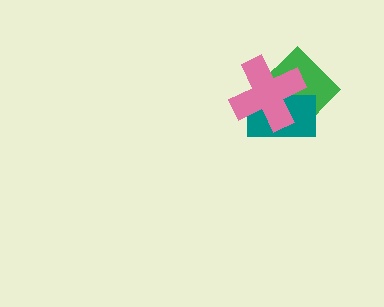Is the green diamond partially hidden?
Yes, it is partially covered by another shape.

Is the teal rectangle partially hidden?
Yes, it is partially covered by another shape.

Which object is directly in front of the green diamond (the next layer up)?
The teal rectangle is directly in front of the green diamond.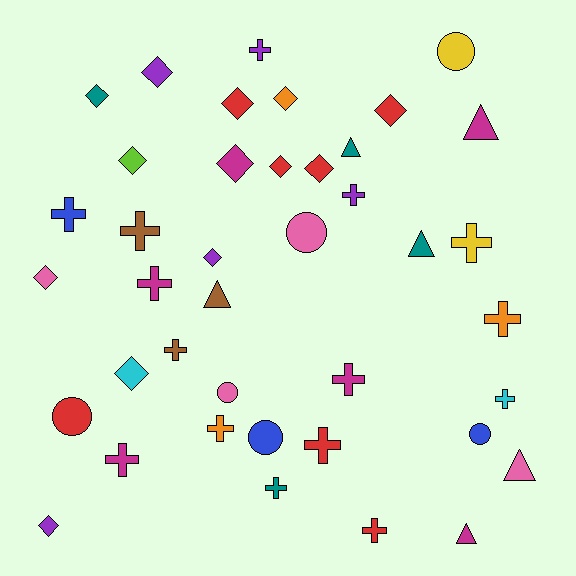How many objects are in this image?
There are 40 objects.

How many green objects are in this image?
There are no green objects.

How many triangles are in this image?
There are 6 triangles.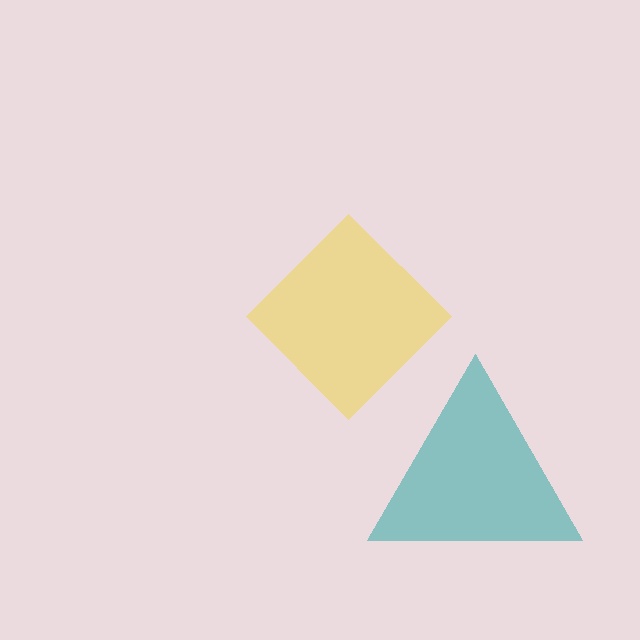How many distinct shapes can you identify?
There are 2 distinct shapes: a teal triangle, a yellow diamond.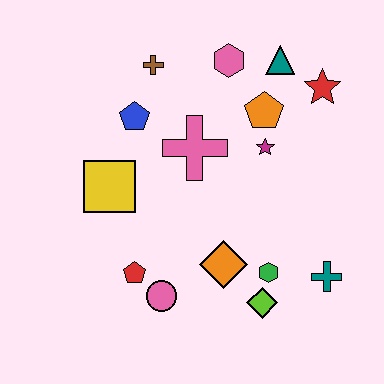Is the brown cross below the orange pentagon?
No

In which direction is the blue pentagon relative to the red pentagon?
The blue pentagon is above the red pentagon.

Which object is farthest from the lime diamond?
The brown cross is farthest from the lime diamond.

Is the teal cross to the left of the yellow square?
No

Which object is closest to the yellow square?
The blue pentagon is closest to the yellow square.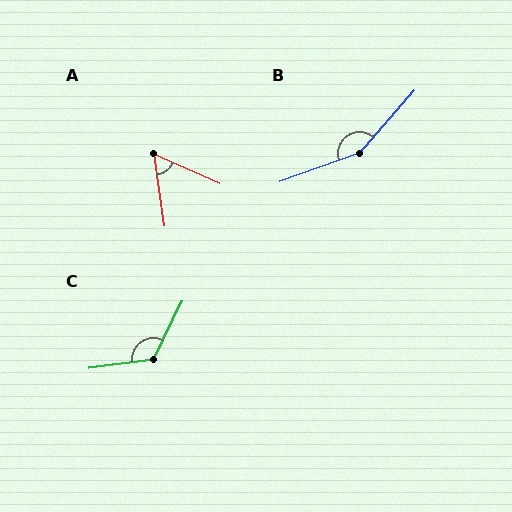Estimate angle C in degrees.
Approximately 123 degrees.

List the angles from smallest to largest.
A (57°), C (123°), B (151°).